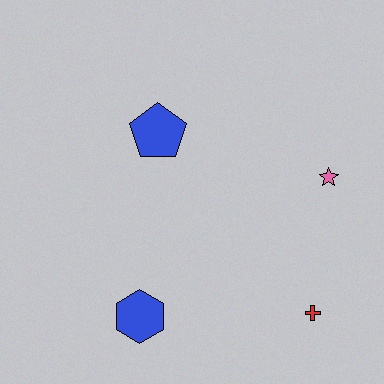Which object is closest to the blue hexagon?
The red cross is closest to the blue hexagon.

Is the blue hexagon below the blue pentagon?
Yes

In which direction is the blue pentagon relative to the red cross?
The blue pentagon is above the red cross.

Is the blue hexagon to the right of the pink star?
No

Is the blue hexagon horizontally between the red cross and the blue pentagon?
No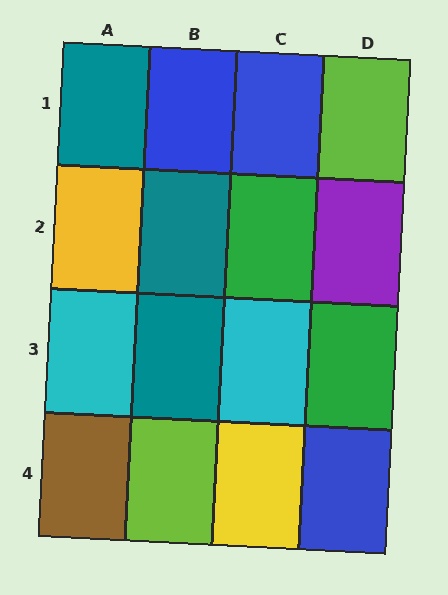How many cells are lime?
2 cells are lime.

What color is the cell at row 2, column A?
Yellow.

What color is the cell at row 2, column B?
Teal.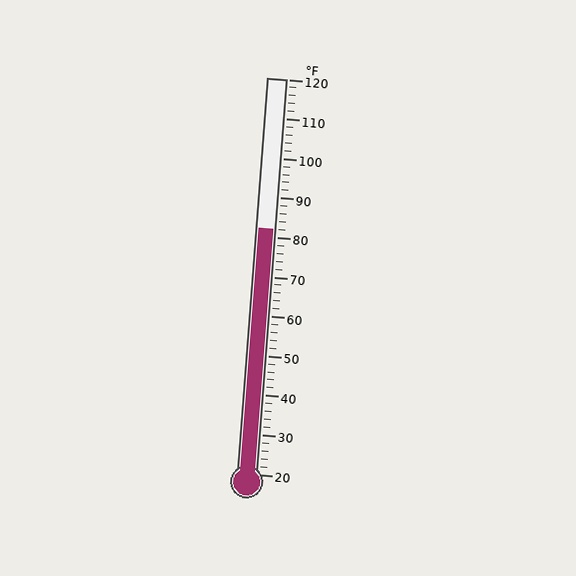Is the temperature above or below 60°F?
The temperature is above 60°F.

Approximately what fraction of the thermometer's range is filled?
The thermometer is filled to approximately 60% of its range.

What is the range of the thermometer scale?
The thermometer scale ranges from 20°F to 120°F.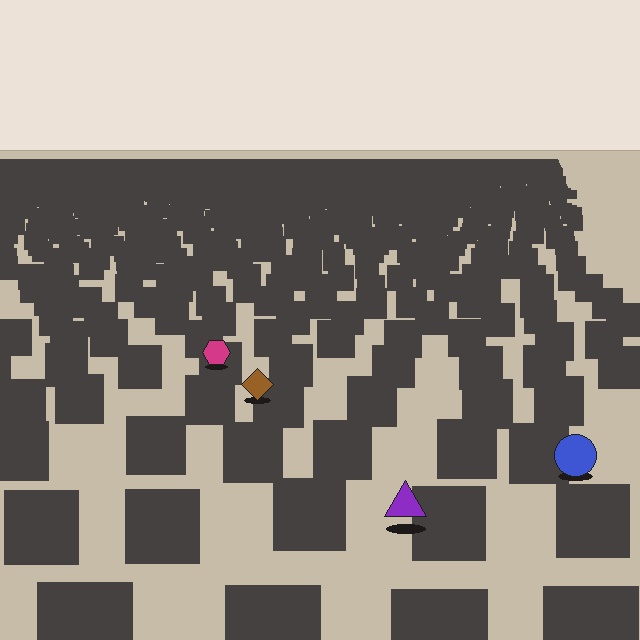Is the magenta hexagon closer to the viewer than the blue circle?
No. The blue circle is closer — you can tell from the texture gradient: the ground texture is coarser near it.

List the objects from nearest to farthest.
From nearest to farthest: the purple triangle, the blue circle, the brown diamond, the magenta hexagon.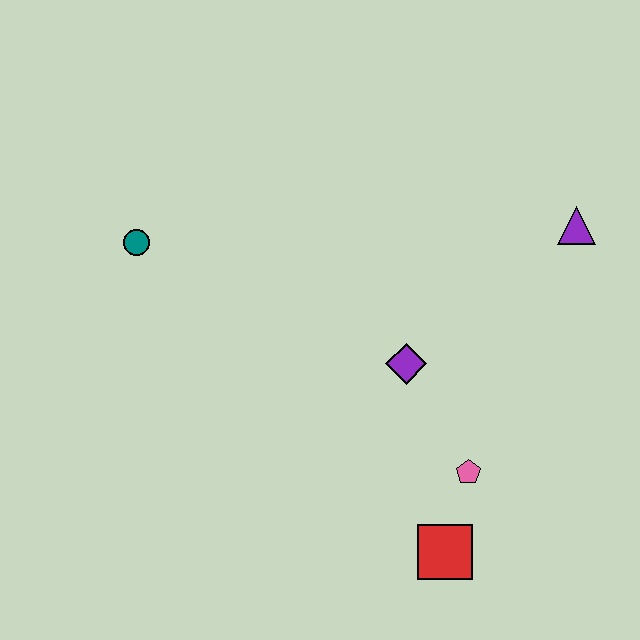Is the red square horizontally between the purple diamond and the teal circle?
No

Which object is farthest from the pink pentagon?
The teal circle is farthest from the pink pentagon.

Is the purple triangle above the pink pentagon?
Yes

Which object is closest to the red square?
The pink pentagon is closest to the red square.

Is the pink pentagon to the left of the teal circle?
No